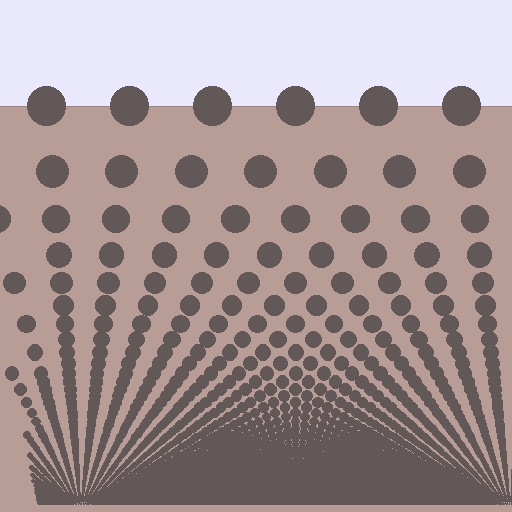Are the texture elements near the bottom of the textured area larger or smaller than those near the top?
Smaller. The gradient is inverted — elements near the bottom are smaller and denser.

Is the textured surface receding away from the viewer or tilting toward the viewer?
The surface appears to tilt toward the viewer. Texture elements get larger and sparser toward the top.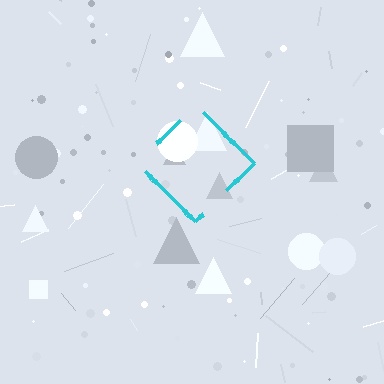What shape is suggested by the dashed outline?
The dashed outline suggests a diamond.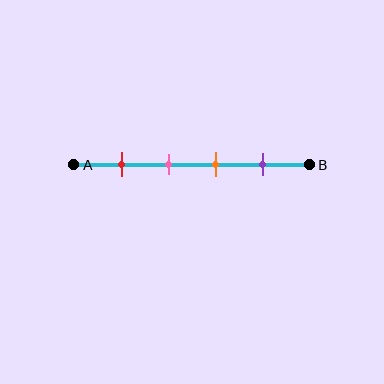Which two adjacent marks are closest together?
The pink and orange marks are the closest adjacent pair.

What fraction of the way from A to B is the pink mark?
The pink mark is approximately 40% (0.4) of the way from A to B.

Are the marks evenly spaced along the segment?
Yes, the marks are approximately evenly spaced.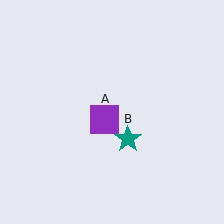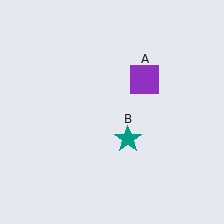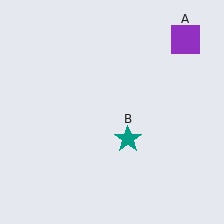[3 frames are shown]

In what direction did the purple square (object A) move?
The purple square (object A) moved up and to the right.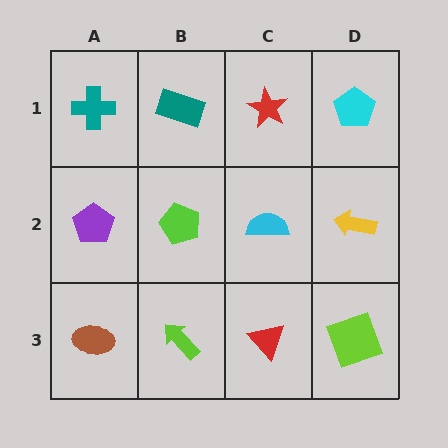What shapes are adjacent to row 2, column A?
A teal cross (row 1, column A), a brown ellipse (row 3, column A), a lime pentagon (row 2, column B).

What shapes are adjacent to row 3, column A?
A purple pentagon (row 2, column A), a lime arrow (row 3, column B).